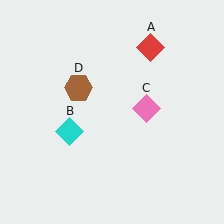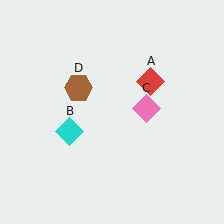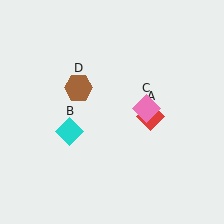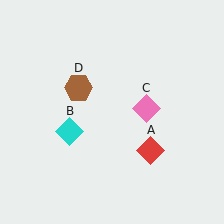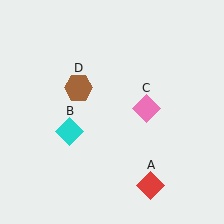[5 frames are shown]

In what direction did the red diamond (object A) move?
The red diamond (object A) moved down.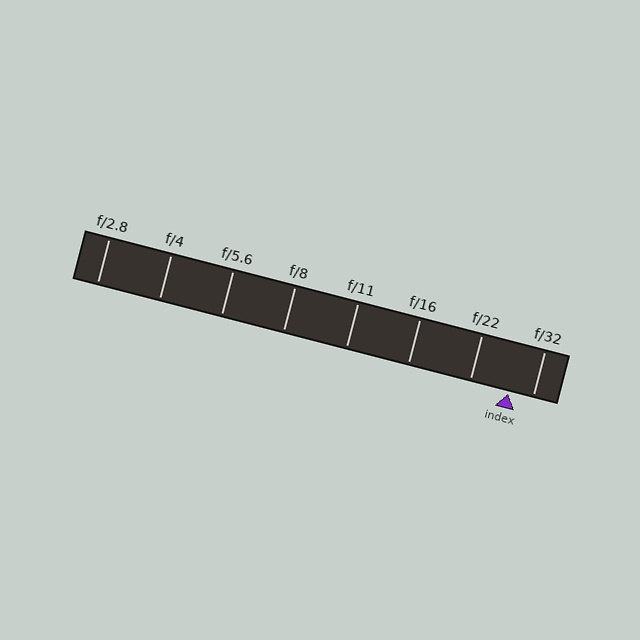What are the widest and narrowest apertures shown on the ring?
The widest aperture shown is f/2.8 and the narrowest is f/32.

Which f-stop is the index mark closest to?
The index mark is closest to f/32.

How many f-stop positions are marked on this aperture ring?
There are 8 f-stop positions marked.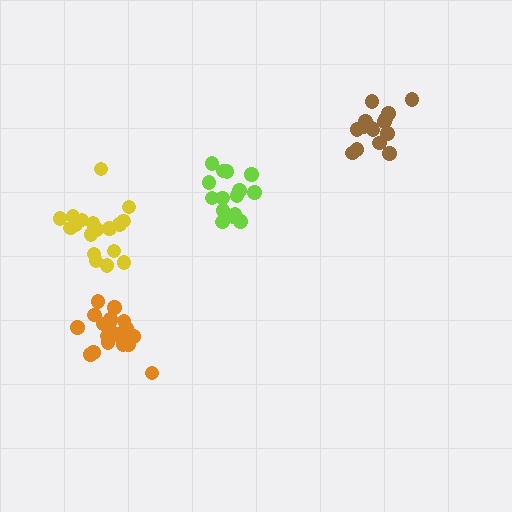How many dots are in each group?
Group 1: 19 dots, Group 2: 15 dots, Group 3: 15 dots, Group 4: 18 dots (67 total).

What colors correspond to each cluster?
The clusters are colored: orange, brown, lime, yellow.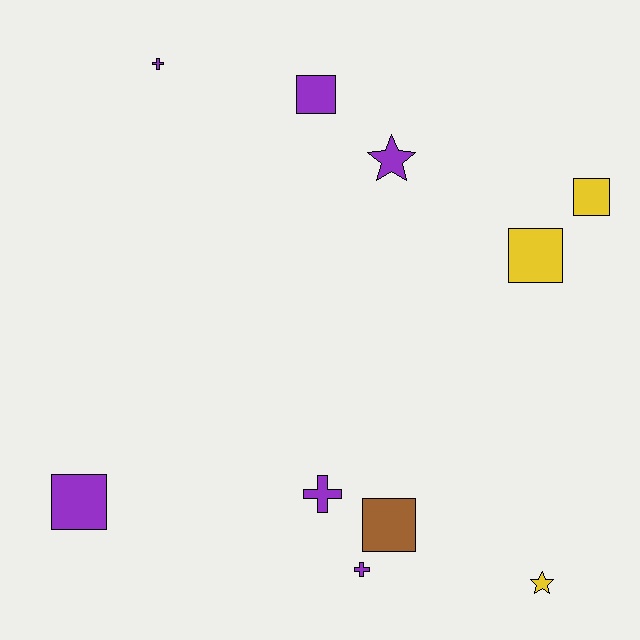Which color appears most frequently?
Purple, with 6 objects.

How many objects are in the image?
There are 10 objects.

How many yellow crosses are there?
There are no yellow crosses.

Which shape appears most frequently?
Square, with 5 objects.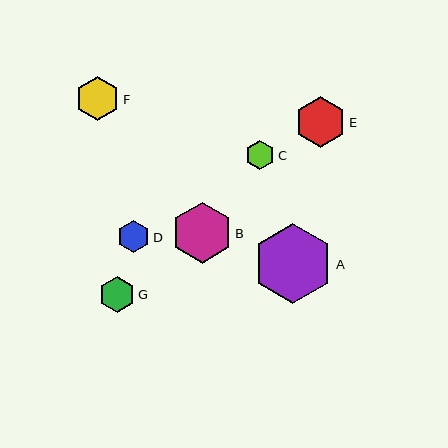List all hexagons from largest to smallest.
From largest to smallest: A, B, E, F, G, D, C.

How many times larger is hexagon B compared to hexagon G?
Hexagon B is approximately 1.7 times the size of hexagon G.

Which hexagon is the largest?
Hexagon A is the largest with a size of approximately 80 pixels.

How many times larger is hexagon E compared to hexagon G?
Hexagon E is approximately 1.4 times the size of hexagon G.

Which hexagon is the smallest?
Hexagon C is the smallest with a size of approximately 30 pixels.